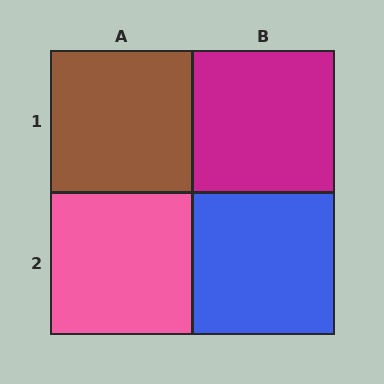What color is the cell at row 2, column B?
Blue.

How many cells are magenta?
1 cell is magenta.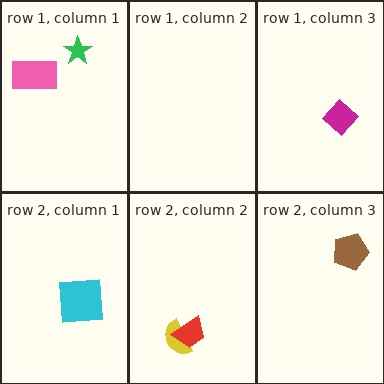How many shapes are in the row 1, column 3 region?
1.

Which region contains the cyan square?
The row 2, column 1 region.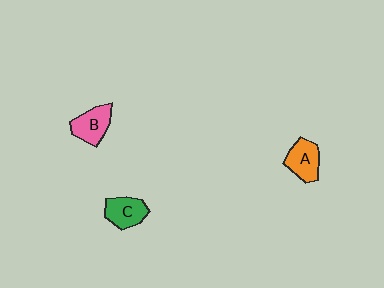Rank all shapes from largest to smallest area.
From largest to smallest: A (orange), B (pink), C (green).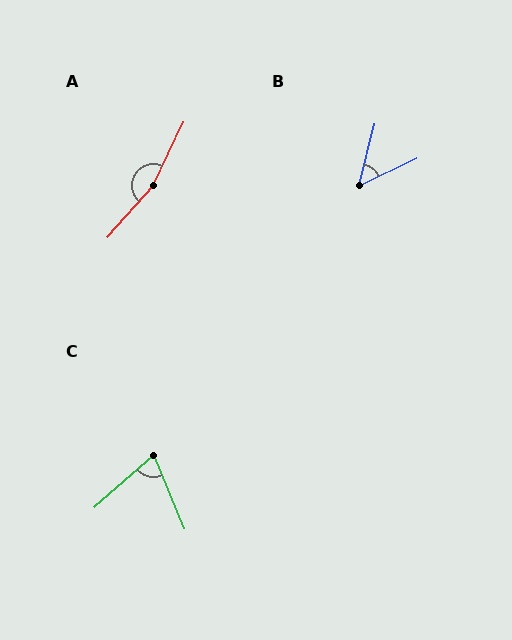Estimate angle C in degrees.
Approximately 71 degrees.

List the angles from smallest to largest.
B (50°), C (71°), A (164°).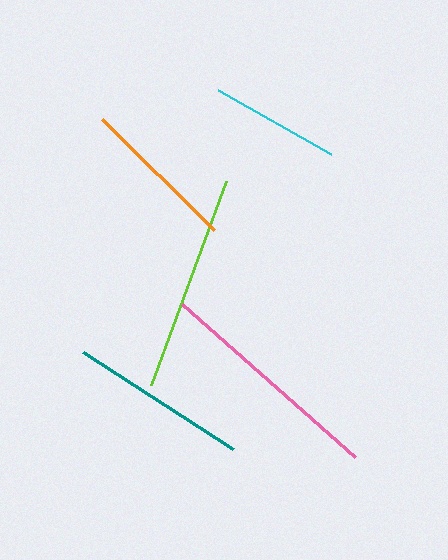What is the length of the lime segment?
The lime segment is approximately 218 pixels long.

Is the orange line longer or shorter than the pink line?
The pink line is longer than the orange line.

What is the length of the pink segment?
The pink segment is approximately 231 pixels long.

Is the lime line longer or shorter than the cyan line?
The lime line is longer than the cyan line.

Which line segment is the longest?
The pink line is the longest at approximately 231 pixels.